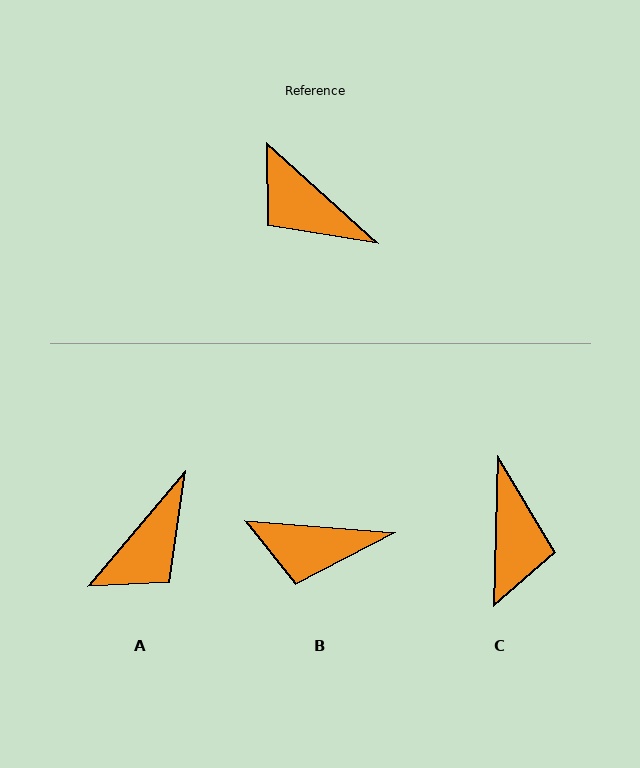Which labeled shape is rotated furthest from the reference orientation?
C, about 130 degrees away.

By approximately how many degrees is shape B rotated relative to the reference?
Approximately 37 degrees counter-clockwise.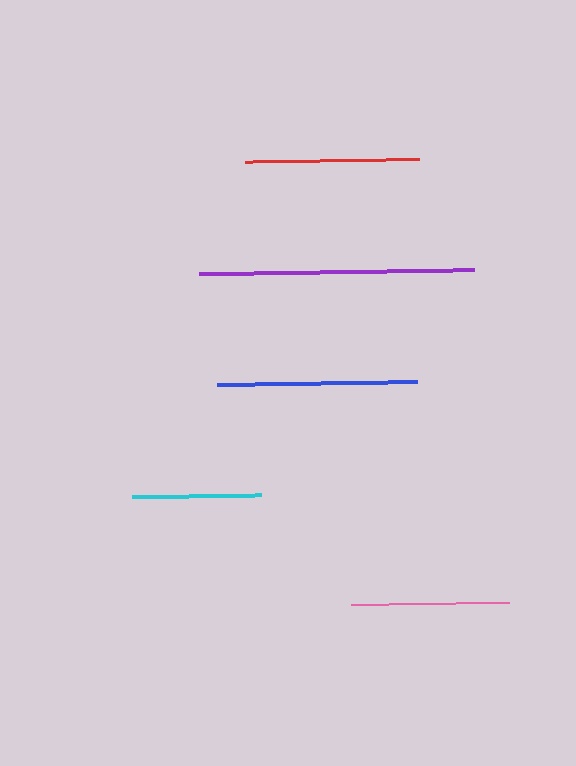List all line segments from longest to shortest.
From longest to shortest: purple, blue, red, pink, cyan.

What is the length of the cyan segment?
The cyan segment is approximately 129 pixels long.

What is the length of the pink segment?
The pink segment is approximately 158 pixels long.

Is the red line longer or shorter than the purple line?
The purple line is longer than the red line.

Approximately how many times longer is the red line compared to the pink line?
The red line is approximately 1.1 times the length of the pink line.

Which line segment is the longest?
The purple line is the longest at approximately 275 pixels.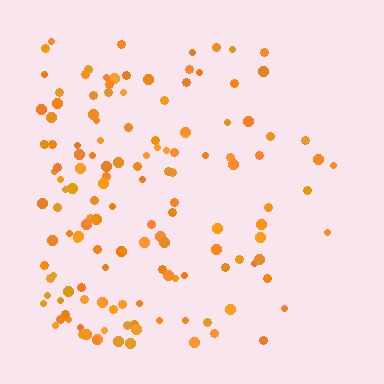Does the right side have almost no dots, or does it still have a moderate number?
Still a moderate number, just noticeably fewer than the left.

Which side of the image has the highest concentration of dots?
The left.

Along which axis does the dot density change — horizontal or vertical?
Horizontal.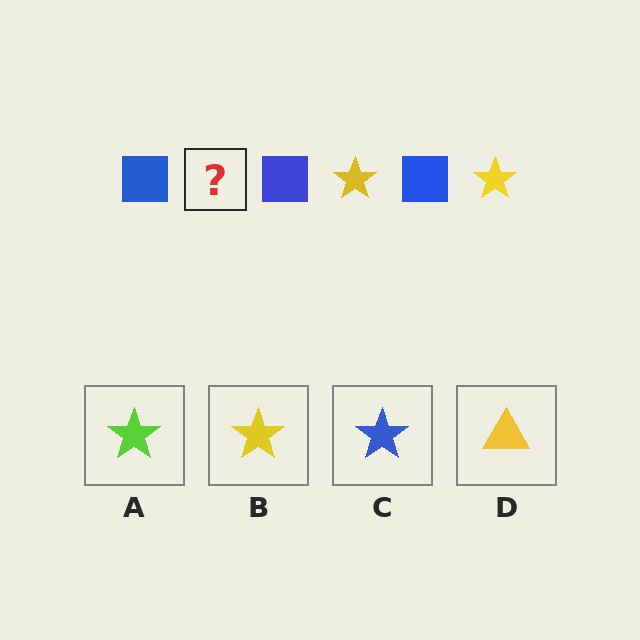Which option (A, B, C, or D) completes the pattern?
B.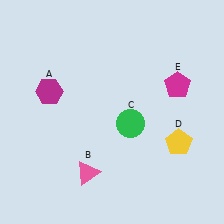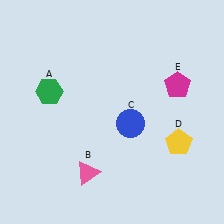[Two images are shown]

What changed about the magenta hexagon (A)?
In Image 1, A is magenta. In Image 2, it changed to green.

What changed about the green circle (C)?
In Image 1, C is green. In Image 2, it changed to blue.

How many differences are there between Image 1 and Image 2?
There are 2 differences between the two images.